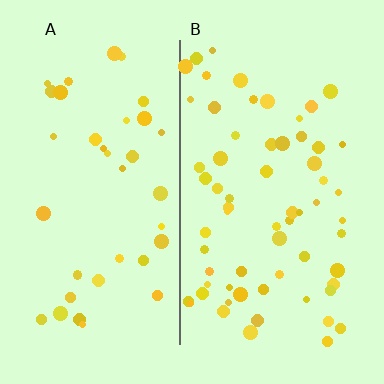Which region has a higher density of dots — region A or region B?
B (the right).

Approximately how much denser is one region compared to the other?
Approximately 1.7× — region B over region A.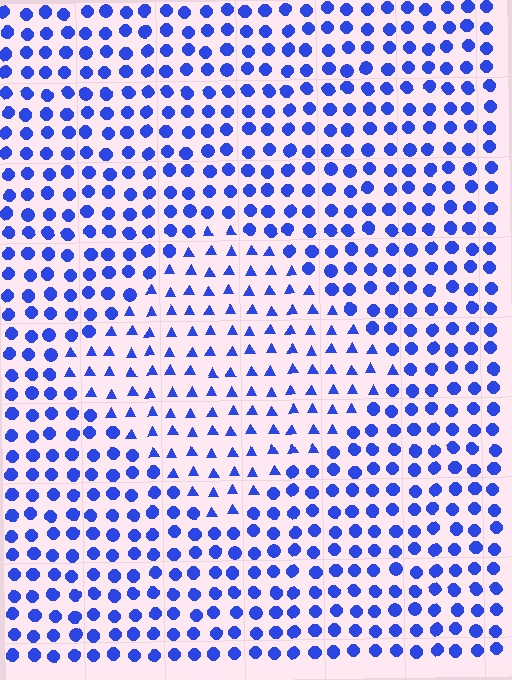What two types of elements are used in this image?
The image uses triangles inside the diamond region and circles outside it.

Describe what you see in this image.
The image is filled with small blue elements arranged in a uniform grid. A diamond-shaped region contains triangles, while the surrounding area contains circles. The boundary is defined purely by the change in element shape.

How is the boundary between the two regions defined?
The boundary is defined by a change in element shape: triangles inside vs. circles outside. All elements share the same color and spacing.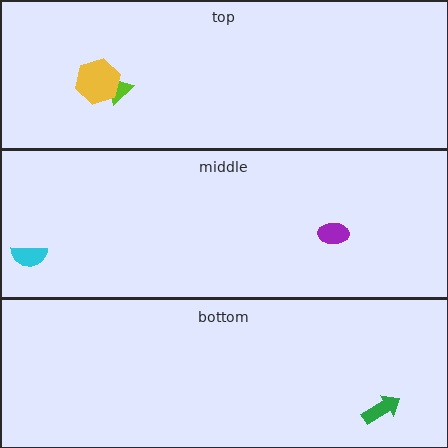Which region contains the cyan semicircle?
The middle region.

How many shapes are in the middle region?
2.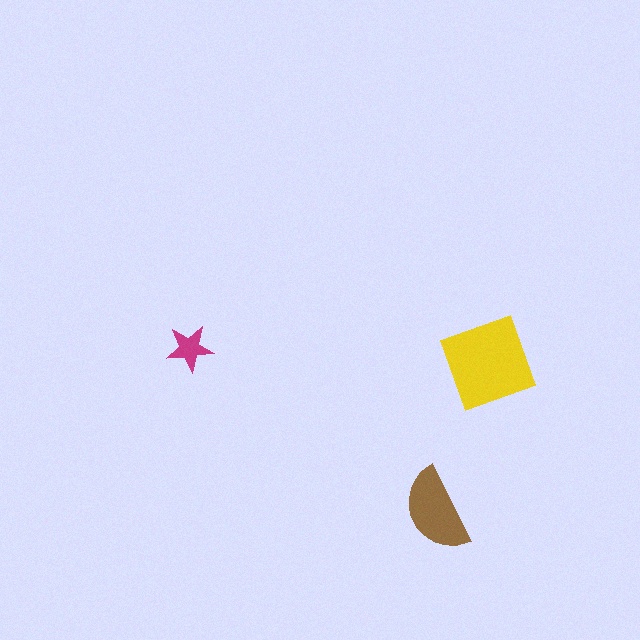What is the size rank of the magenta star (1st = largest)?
3rd.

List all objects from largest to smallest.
The yellow diamond, the brown semicircle, the magenta star.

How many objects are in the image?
There are 3 objects in the image.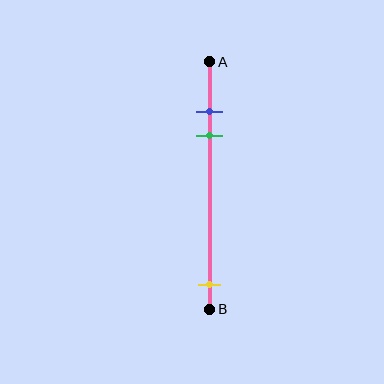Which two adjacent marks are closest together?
The blue and green marks are the closest adjacent pair.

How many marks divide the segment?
There are 3 marks dividing the segment.